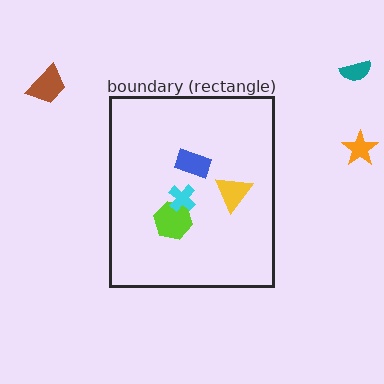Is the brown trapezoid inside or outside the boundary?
Outside.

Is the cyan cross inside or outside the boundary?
Inside.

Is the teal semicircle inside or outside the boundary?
Outside.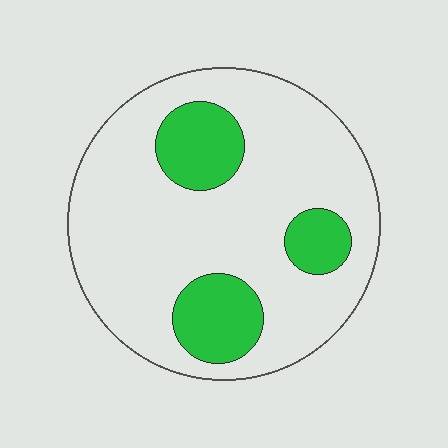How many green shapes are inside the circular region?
3.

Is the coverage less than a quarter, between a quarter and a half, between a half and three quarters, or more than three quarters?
Less than a quarter.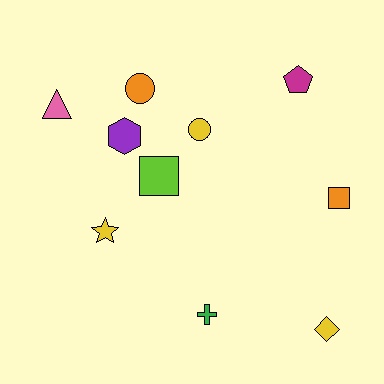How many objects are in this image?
There are 10 objects.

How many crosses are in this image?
There is 1 cross.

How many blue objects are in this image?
There are no blue objects.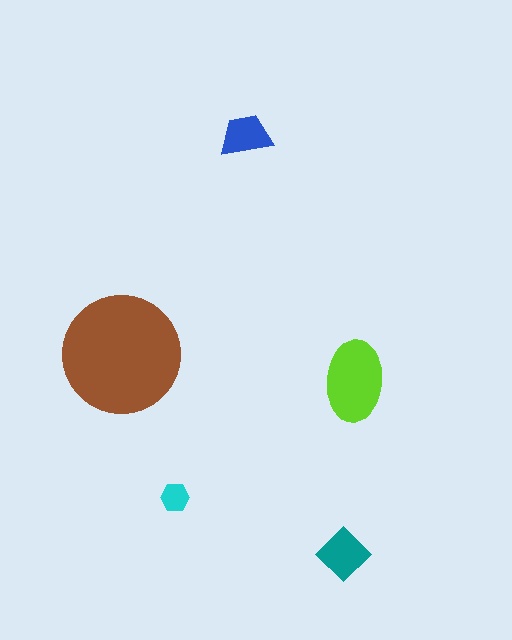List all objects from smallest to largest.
The cyan hexagon, the blue trapezoid, the teal diamond, the lime ellipse, the brown circle.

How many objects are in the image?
There are 5 objects in the image.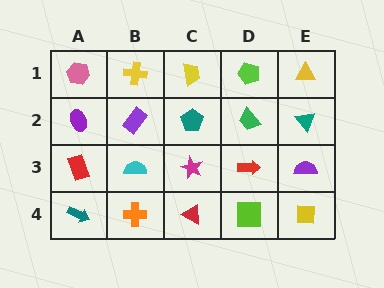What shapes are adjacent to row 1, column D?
A green trapezoid (row 2, column D), a yellow trapezoid (row 1, column C), a yellow triangle (row 1, column E).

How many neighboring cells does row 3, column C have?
4.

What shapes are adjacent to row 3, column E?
A teal triangle (row 2, column E), a yellow square (row 4, column E), a red arrow (row 3, column D).